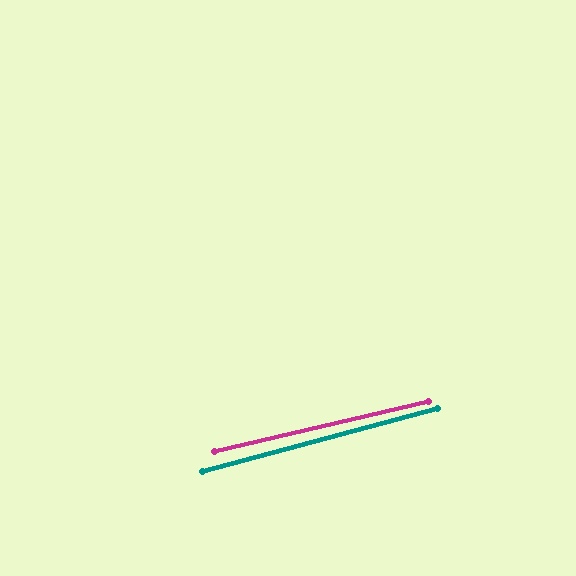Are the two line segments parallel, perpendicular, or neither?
Parallel — their directions differ by only 1.6°.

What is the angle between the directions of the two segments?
Approximately 2 degrees.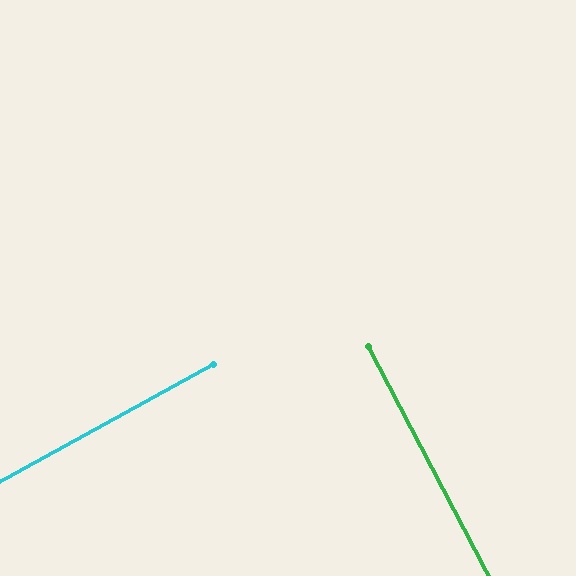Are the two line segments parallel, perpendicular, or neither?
Perpendicular — they meet at approximately 89°.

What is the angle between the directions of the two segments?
Approximately 89 degrees.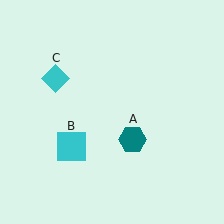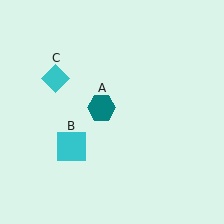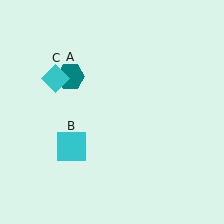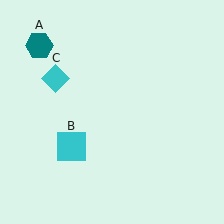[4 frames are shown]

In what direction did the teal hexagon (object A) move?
The teal hexagon (object A) moved up and to the left.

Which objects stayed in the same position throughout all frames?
Cyan square (object B) and cyan diamond (object C) remained stationary.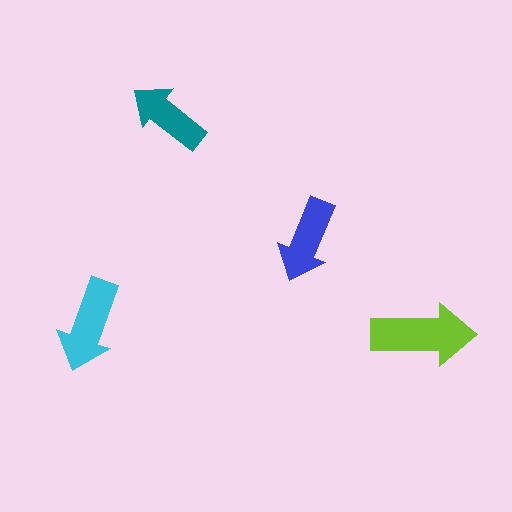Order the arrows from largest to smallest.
the lime one, the cyan one, the blue one, the teal one.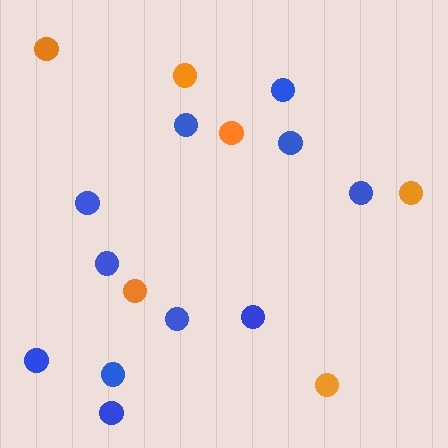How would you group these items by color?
There are 2 groups: one group of blue circles (11) and one group of orange circles (6).